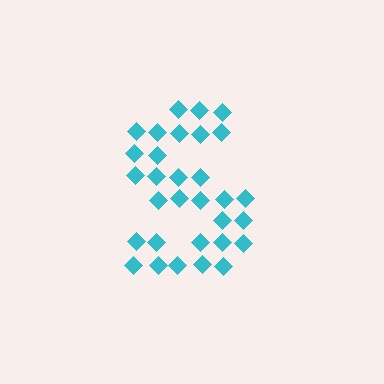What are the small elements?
The small elements are diamonds.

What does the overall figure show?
The overall figure shows the letter S.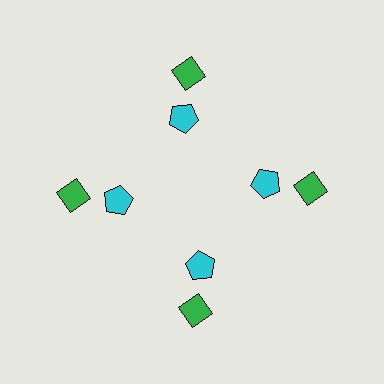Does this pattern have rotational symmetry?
Yes, this pattern has 4-fold rotational symmetry. It looks the same after rotating 90 degrees around the center.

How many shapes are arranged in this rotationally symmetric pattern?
There are 8 shapes, arranged in 4 groups of 2.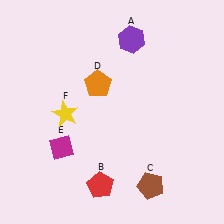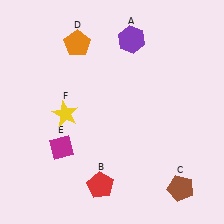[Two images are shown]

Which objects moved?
The objects that moved are: the brown pentagon (C), the orange pentagon (D).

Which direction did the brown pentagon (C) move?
The brown pentagon (C) moved right.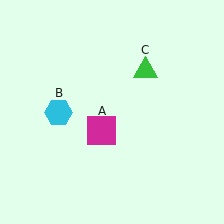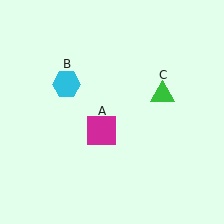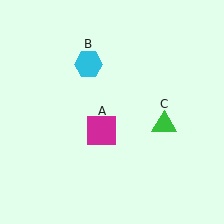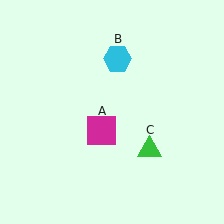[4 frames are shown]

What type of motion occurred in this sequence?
The cyan hexagon (object B), green triangle (object C) rotated clockwise around the center of the scene.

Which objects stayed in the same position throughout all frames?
Magenta square (object A) remained stationary.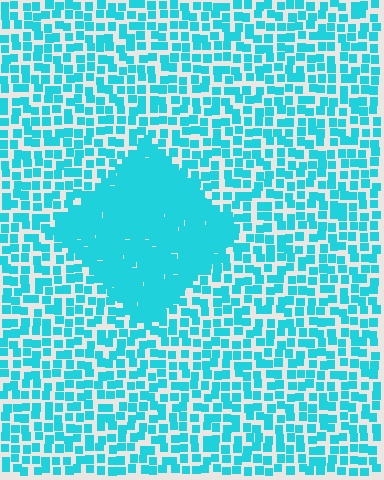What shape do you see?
I see a diamond.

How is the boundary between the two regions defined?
The boundary is defined by a change in element density (approximately 2.4x ratio). All elements are the same color, size, and shape.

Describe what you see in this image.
The image contains small cyan elements arranged at two different densities. A diamond-shaped region is visible where the elements are more densely packed than the surrounding area.